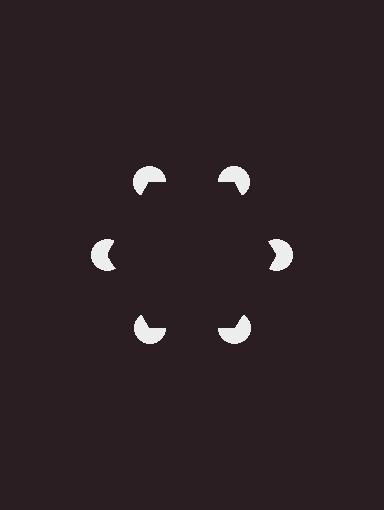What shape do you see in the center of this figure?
An illusory hexagon — its edges are inferred from the aligned wedge cuts in the pac-man discs, not physically drawn.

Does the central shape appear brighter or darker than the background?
It typically appears slightly darker than the background, even though no actual brightness change is drawn.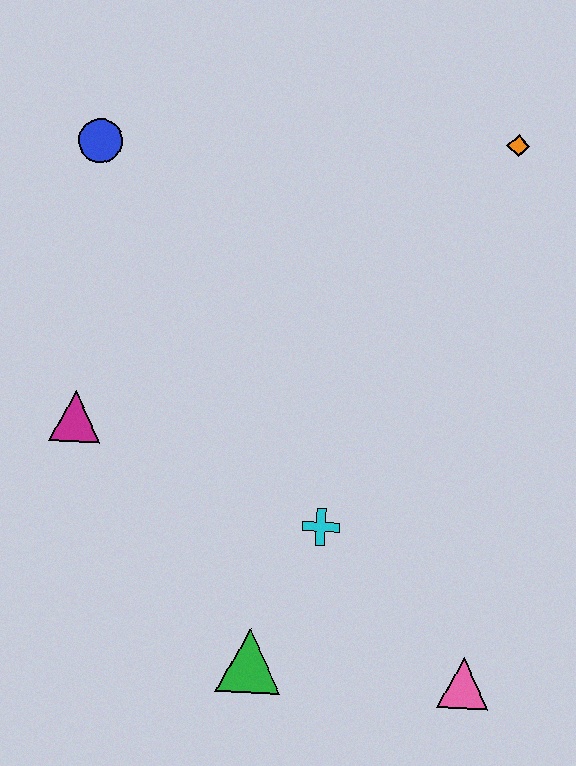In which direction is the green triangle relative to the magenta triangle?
The green triangle is below the magenta triangle.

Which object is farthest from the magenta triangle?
The orange diamond is farthest from the magenta triangle.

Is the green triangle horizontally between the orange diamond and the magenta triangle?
Yes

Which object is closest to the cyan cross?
The green triangle is closest to the cyan cross.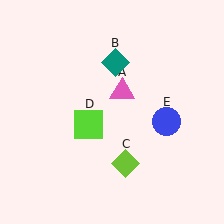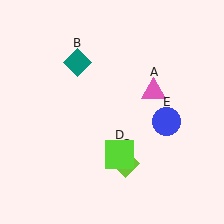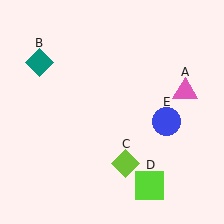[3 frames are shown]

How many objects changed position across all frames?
3 objects changed position: pink triangle (object A), teal diamond (object B), lime square (object D).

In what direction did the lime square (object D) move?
The lime square (object D) moved down and to the right.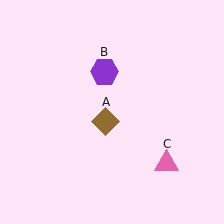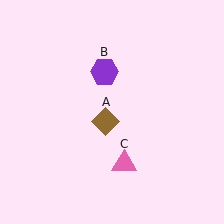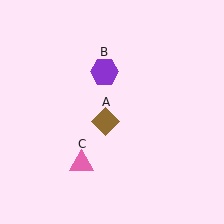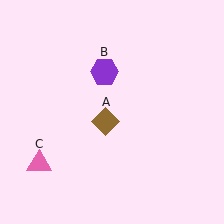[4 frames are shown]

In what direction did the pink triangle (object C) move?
The pink triangle (object C) moved left.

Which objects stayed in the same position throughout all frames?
Brown diamond (object A) and purple hexagon (object B) remained stationary.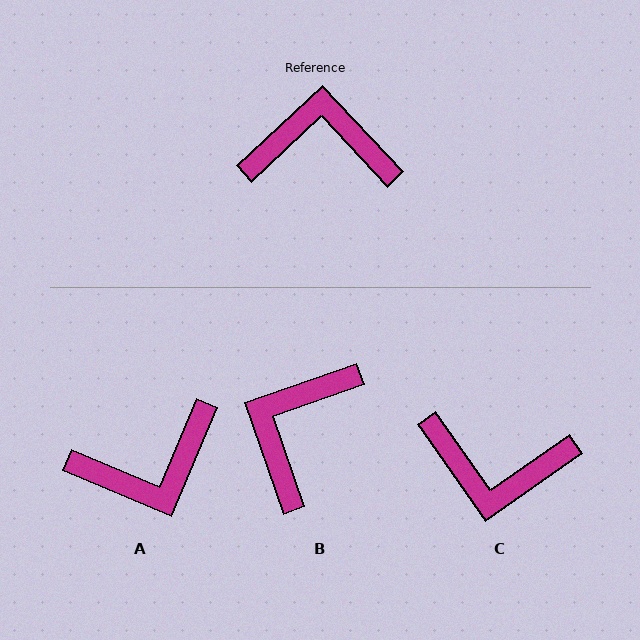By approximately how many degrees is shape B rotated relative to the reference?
Approximately 66 degrees counter-clockwise.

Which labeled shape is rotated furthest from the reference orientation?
C, about 172 degrees away.